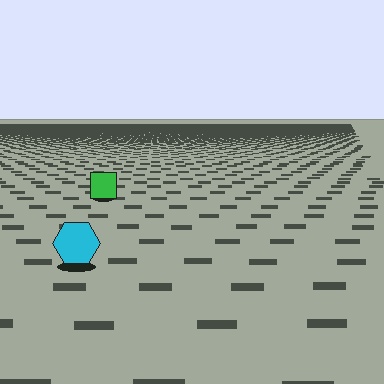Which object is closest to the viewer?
The cyan hexagon is closest. The texture marks near it are larger and more spread out.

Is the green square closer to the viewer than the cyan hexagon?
No. The cyan hexagon is closer — you can tell from the texture gradient: the ground texture is coarser near it.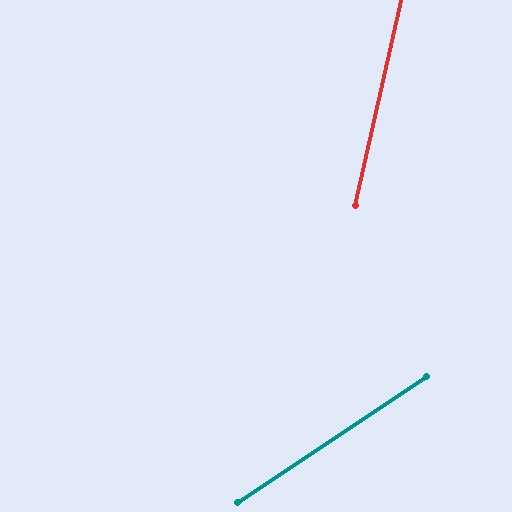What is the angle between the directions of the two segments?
Approximately 44 degrees.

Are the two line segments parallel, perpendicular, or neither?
Neither parallel nor perpendicular — they differ by about 44°.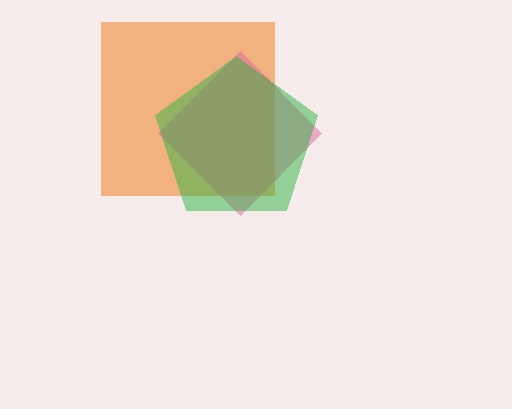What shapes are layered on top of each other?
The layered shapes are: an orange square, a pink diamond, a green pentagon.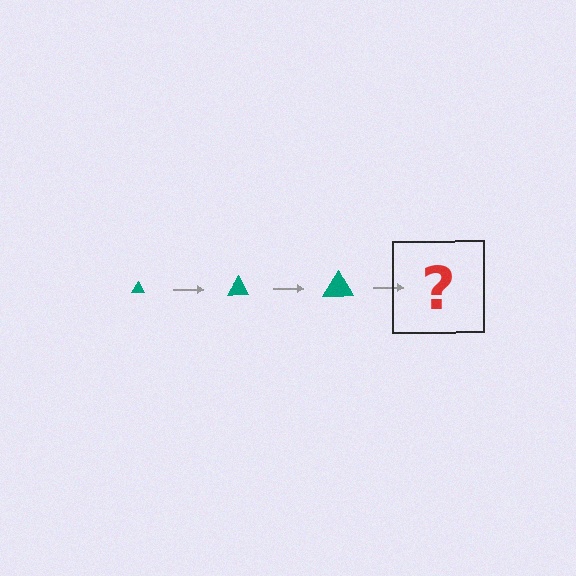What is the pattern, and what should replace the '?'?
The pattern is that the triangle gets progressively larger each step. The '?' should be a teal triangle, larger than the previous one.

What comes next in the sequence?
The next element should be a teal triangle, larger than the previous one.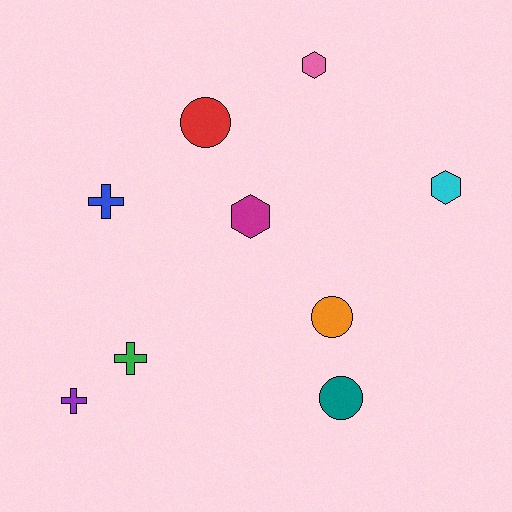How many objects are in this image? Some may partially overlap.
There are 9 objects.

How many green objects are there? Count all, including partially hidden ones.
There is 1 green object.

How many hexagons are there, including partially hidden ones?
There are 3 hexagons.